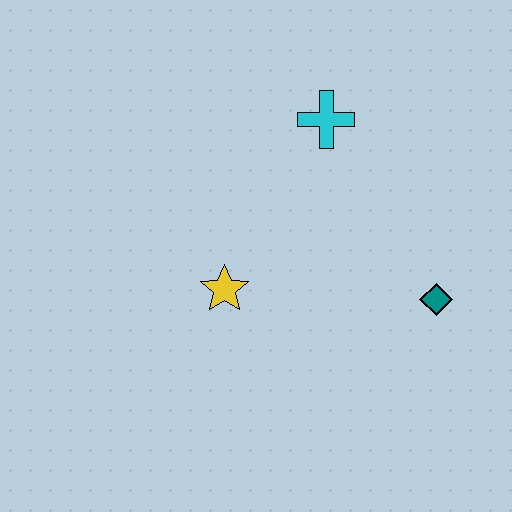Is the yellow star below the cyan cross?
Yes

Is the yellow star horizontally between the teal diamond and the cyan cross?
No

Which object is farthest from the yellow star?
The teal diamond is farthest from the yellow star.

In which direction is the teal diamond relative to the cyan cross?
The teal diamond is below the cyan cross.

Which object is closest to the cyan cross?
The yellow star is closest to the cyan cross.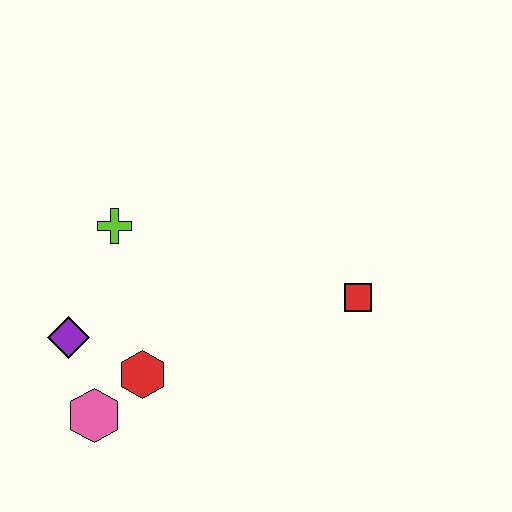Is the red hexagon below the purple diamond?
Yes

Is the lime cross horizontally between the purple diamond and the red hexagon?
Yes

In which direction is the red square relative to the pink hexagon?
The red square is to the right of the pink hexagon.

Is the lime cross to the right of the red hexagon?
No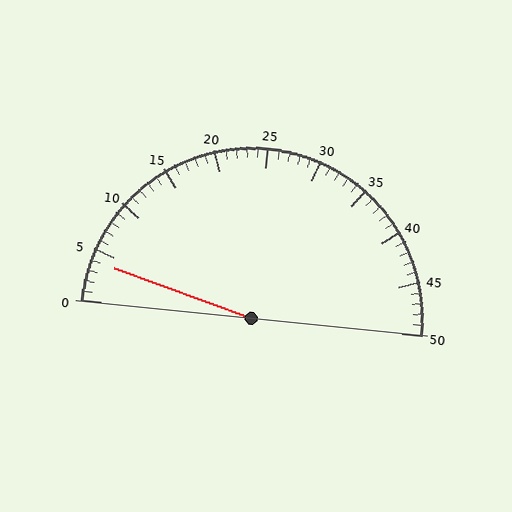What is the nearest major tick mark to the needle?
The nearest major tick mark is 5.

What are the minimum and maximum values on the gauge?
The gauge ranges from 0 to 50.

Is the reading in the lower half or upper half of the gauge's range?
The reading is in the lower half of the range (0 to 50).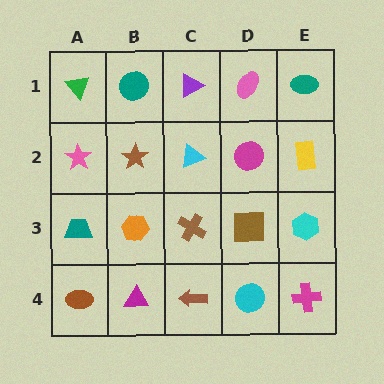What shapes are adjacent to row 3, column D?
A magenta circle (row 2, column D), a cyan circle (row 4, column D), a brown cross (row 3, column C), a cyan hexagon (row 3, column E).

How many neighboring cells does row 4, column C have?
3.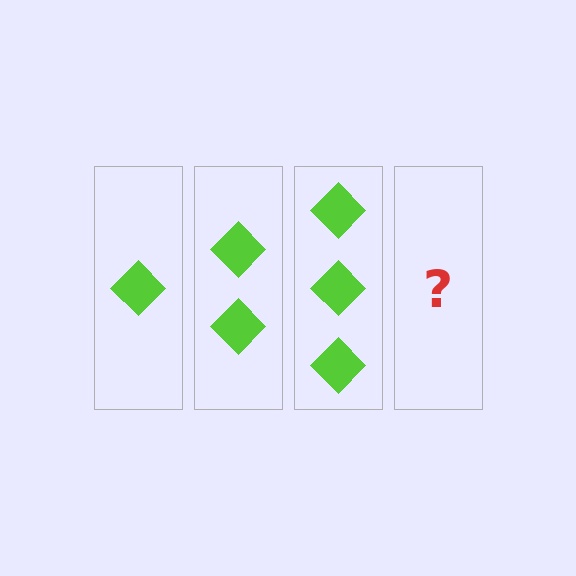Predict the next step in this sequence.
The next step is 4 diamonds.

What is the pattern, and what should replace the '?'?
The pattern is that each step adds one more diamond. The '?' should be 4 diamonds.